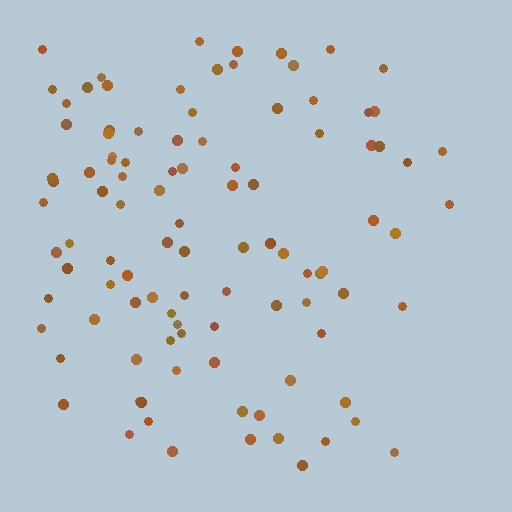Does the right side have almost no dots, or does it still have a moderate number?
Still a moderate number, just noticeably fewer than the left.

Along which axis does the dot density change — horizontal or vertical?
Horizontal.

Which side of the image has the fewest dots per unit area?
The right.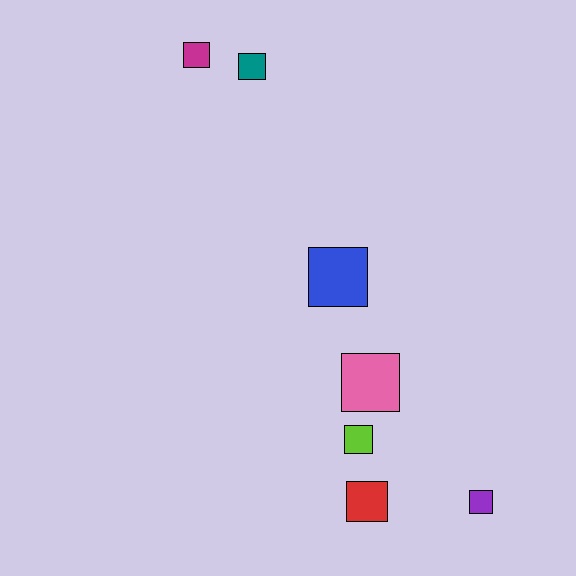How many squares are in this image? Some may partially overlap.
There are 7 squares.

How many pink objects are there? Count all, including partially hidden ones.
There is 1 pink object.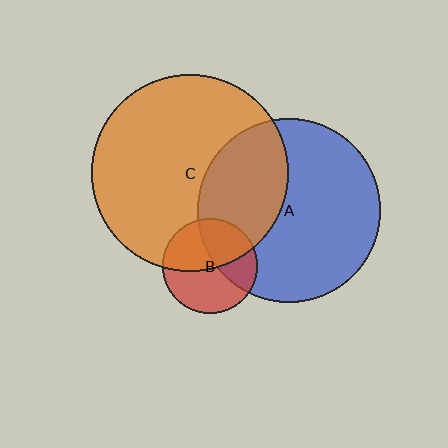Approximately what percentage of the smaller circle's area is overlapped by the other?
Approximately 50%.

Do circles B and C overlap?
Yes.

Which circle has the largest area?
Circle C (orange).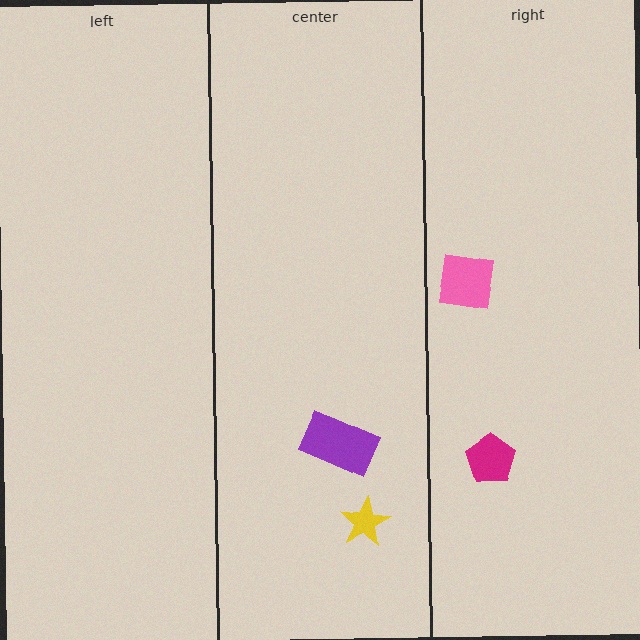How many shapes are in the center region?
2.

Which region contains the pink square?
The right region.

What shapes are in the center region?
The yellow star, the purple rectangle.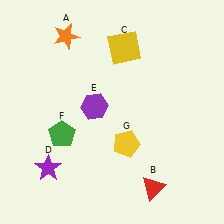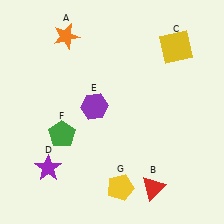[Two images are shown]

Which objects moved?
The objects that moved are: the yellow square (C), the yellow pentagon (G).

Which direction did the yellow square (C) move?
The yellow square (C) moved right.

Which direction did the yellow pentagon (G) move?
The yellow pentagon (G) moved down.